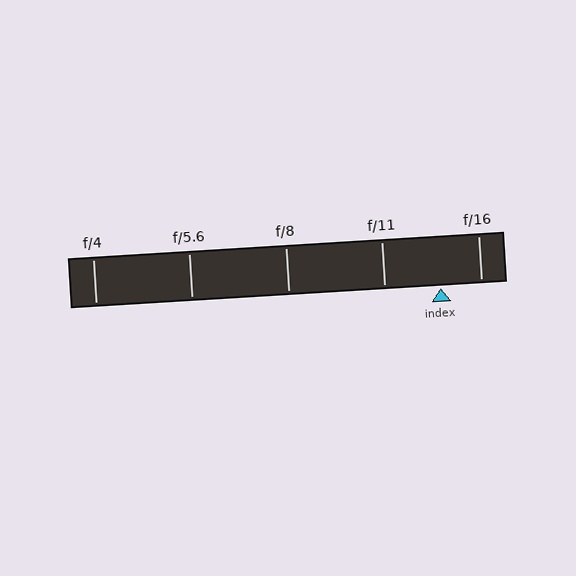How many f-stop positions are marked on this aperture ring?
There are 5 f-stop positions marked.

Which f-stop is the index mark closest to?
The index mark is closest to f/16.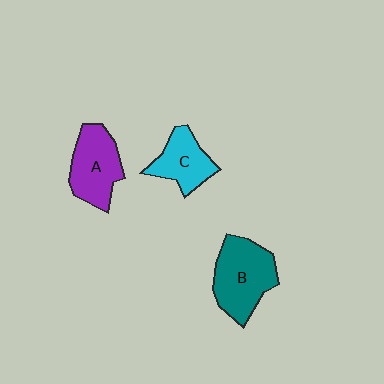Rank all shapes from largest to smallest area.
From largest to smallest: B (teal), A (purple), C (cyan).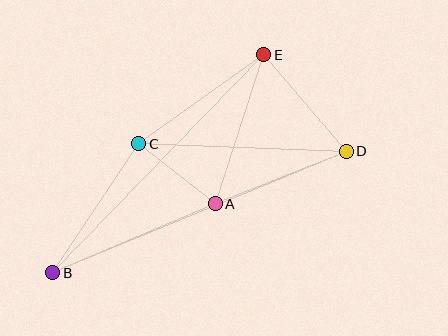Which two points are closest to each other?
Points A and C are closest to each other.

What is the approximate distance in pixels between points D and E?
The distance between D and E is approximately 127 pixels.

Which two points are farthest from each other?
Points B and D are farthest from each other.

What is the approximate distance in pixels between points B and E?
The distance between B and E is approximately 303 pixels.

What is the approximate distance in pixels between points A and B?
The distance between A and B is approximately 176 pixels.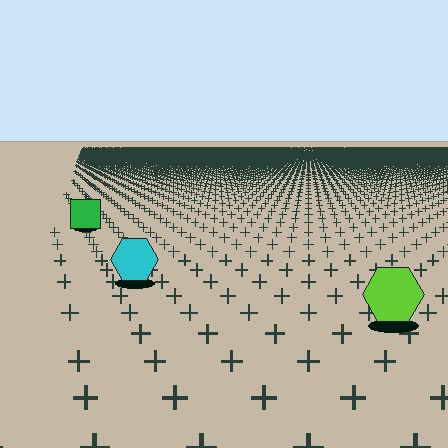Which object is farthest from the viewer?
The green square is farthest from the viewer. It appears smaller and the ground texture around it is denser.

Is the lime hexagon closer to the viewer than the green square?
Yes. The lime hexagon is closer — you can tell from the texture gradient: the ground texture is coarser near it.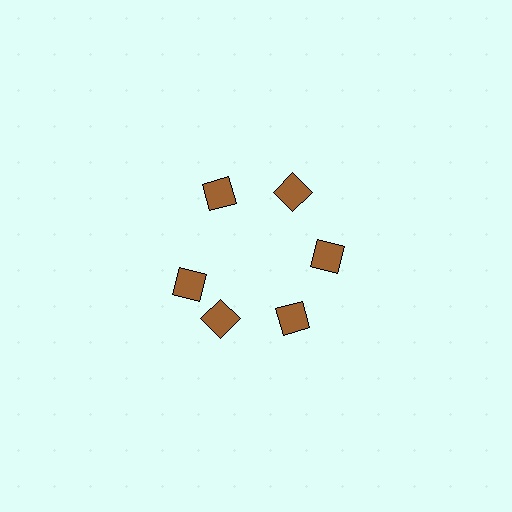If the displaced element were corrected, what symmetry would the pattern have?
It would have 6-fold rotational symmetry — the pattern would map onto itself every 60 degrees.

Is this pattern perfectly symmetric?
No. The 6 brown diamonds are arranged in a ring, but one element near the 9 o'clock position is rotated out of alignment along the ring, breaking the 6-fold rotational symmetry.